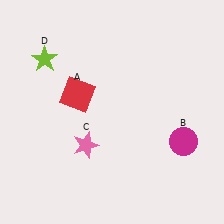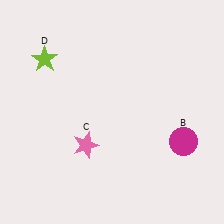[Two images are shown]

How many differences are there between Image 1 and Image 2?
There is 1 difference between the two images.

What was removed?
The red square (A) was removed in Image 2.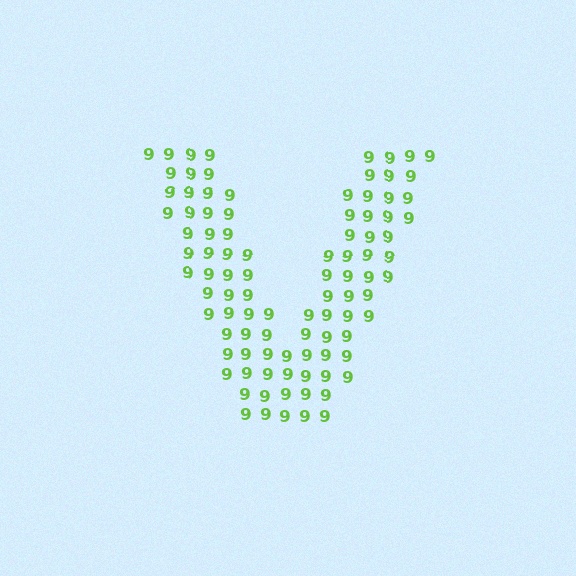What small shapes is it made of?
It is made of small digit 9's.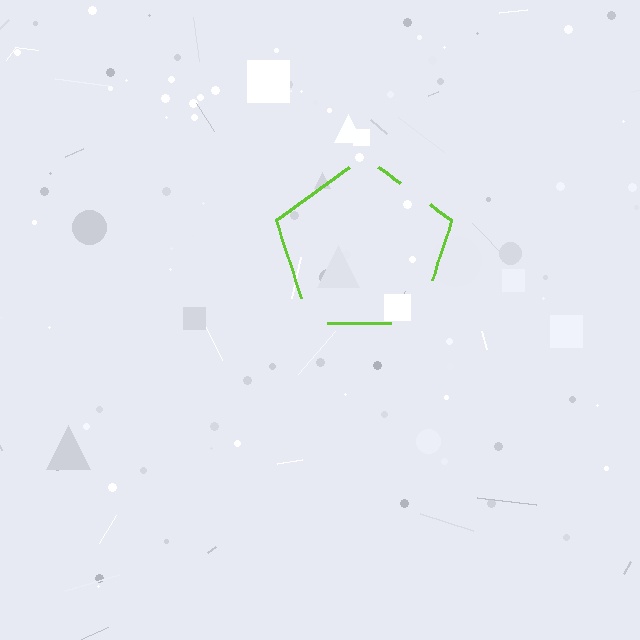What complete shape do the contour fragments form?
The contour fragments form a pentagon.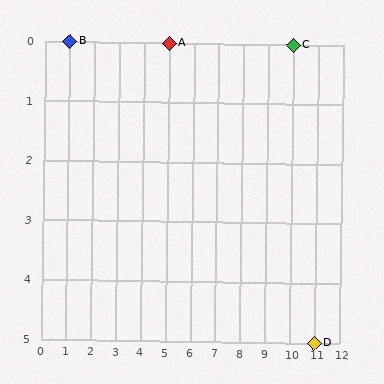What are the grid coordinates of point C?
Point C is at grid coordinates (10, 0).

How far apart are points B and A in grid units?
Points B and A are 4 columns apart.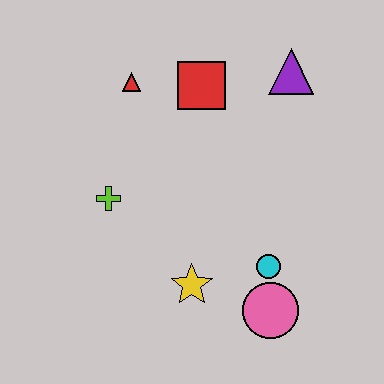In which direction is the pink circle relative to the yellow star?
The pink circle is to the right of the yellow star.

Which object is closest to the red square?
The red triangle is closest to the red square.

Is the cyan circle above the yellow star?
Yes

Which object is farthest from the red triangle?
The pink circle is farthest from the red triangle.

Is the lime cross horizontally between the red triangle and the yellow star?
No